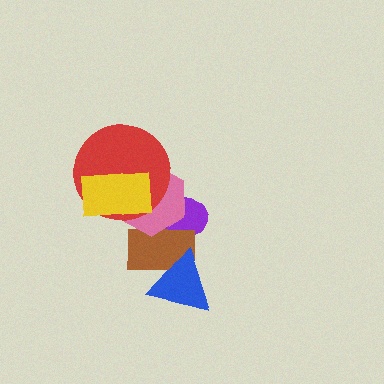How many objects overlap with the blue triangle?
1 object overlaps with the blue triangle.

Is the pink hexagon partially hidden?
Yes, it is partially covered by another shape.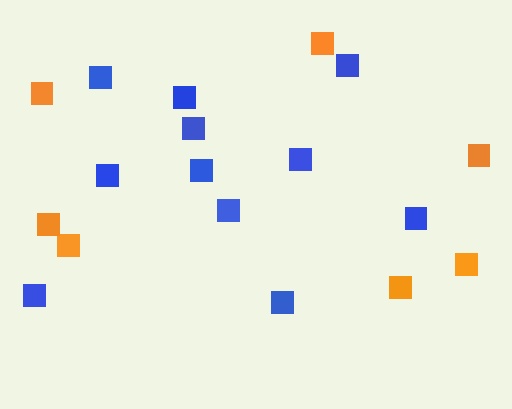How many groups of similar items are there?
There are 2 groups: one group of blue squares (11) and one group of orange squares (7).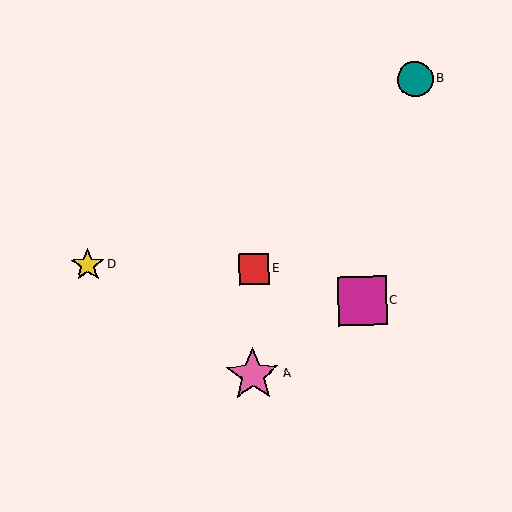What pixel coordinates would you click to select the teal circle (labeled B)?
Click at (415, 79) to select the teal circle B.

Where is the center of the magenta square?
The center of the magenta square is at (362, 301).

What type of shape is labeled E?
Shape E is a red square.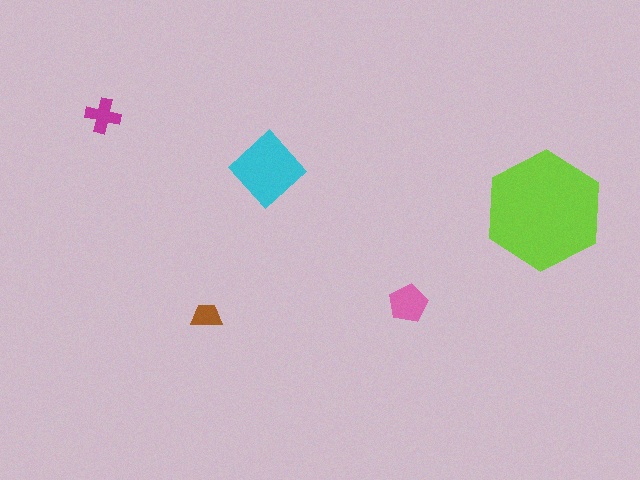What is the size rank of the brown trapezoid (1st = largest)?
5th.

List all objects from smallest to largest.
The brown trapezoid, the magenta cross, the pink pentagon, the cyan diamond, the lime hexagon.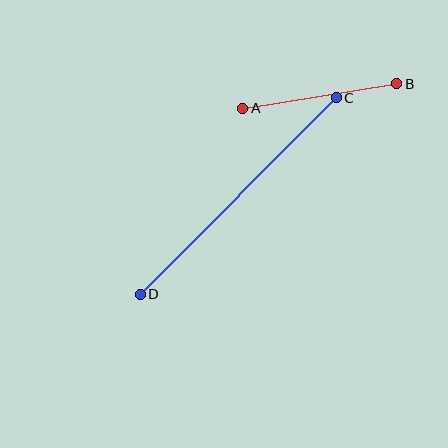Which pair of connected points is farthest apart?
Points C and D are farthest apart.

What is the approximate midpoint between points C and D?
The midpoint is at approximately (238, 196) pixels.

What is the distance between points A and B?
The distance is approximately 156 pixels.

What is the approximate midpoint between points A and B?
The midpoint is at approximately (320, 96) pixels.